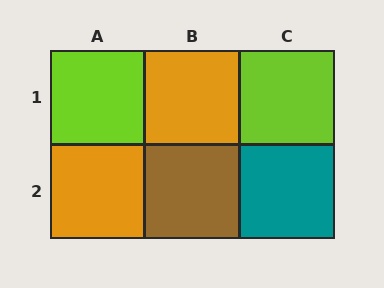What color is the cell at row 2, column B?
Brown.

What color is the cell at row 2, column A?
Orange.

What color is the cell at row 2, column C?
Teal.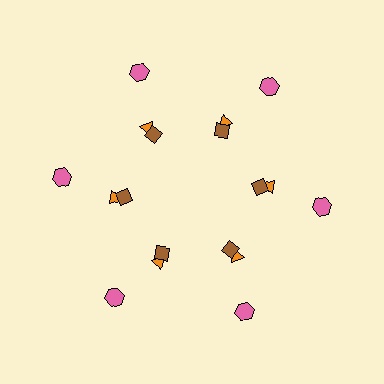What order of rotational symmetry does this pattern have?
This pattern has 6-fold rotational symmetry.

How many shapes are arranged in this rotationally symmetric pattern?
There are 18 shapes, arranged in 6 groups of 3.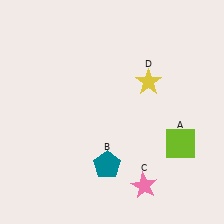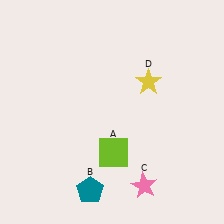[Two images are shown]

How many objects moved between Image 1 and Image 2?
2 objects moved between the two images.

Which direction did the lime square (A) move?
The lime square (A) moved left.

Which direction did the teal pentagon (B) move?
The teal pentagon (B) moved down.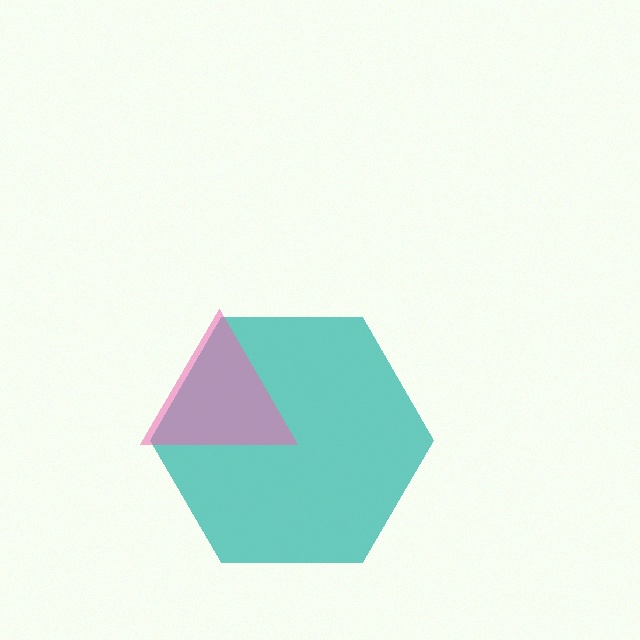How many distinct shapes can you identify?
There are 2 distinct shapes: a teal hexagon, a pink triangle.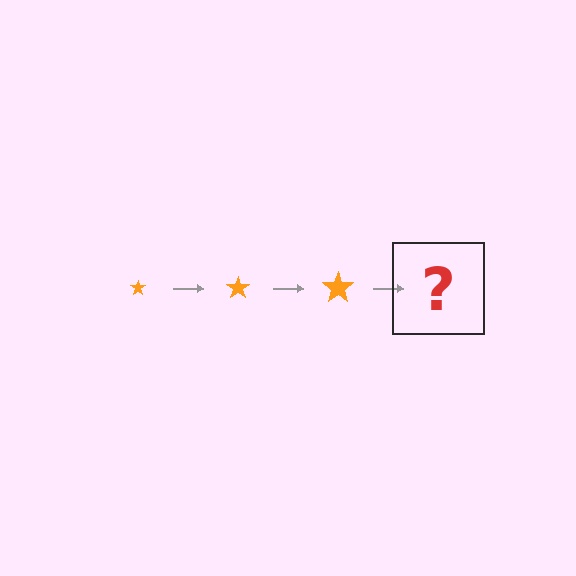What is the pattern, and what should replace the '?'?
The pattern is that the star gets progressively larger each step. The '?' should be an orange star, larger than the previous one.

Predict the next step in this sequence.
The next step is an orange star, larger than the previous one.